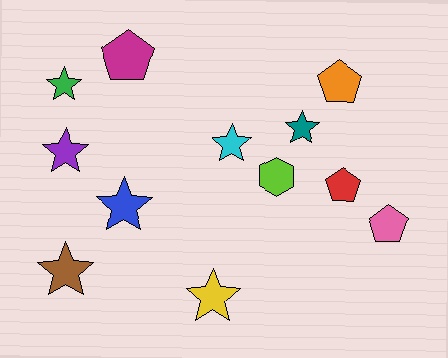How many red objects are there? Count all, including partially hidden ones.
There is 1 red object.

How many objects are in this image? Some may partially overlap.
There are 12 objects.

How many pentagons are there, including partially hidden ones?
There are 4 pentagons.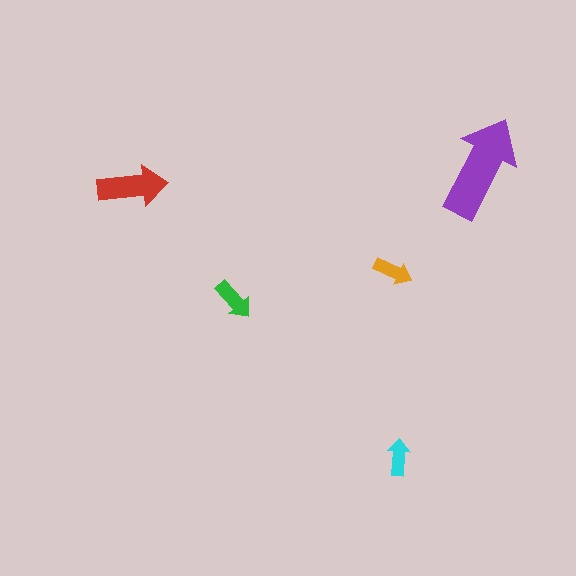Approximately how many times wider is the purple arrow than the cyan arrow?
About 3 times wider.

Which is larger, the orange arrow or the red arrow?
The red one.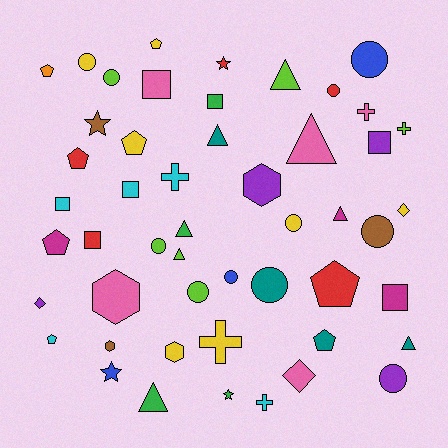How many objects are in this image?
There are 50 objects.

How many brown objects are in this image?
There are 3 brown objects.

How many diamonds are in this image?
There are 3 diamonds.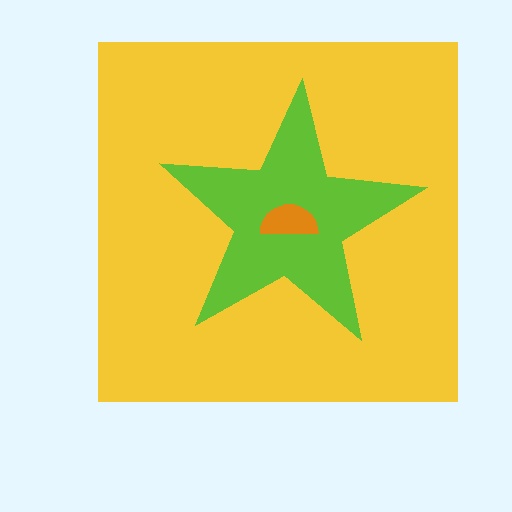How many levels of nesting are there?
3.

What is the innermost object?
The orange semicircle.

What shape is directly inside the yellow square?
The lime star.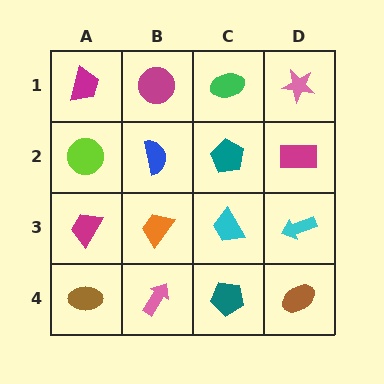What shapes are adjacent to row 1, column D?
A magenta rectangle (row 2, column D), a green ellipse (row 1, column C).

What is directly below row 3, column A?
A brown ellipse.